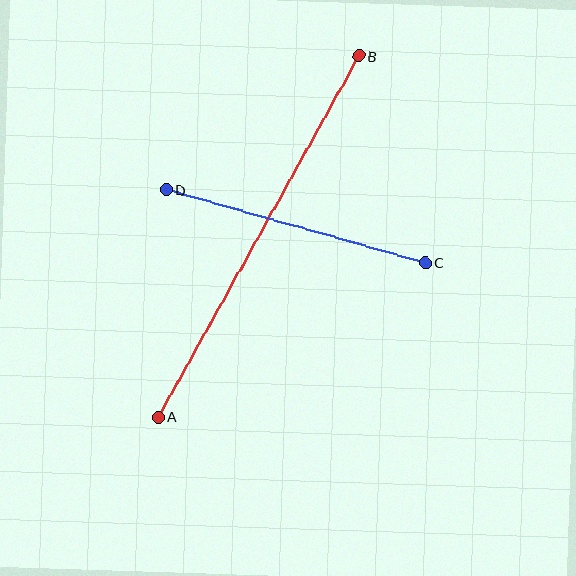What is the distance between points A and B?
The distance is approximately 413 pixels.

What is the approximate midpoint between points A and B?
The midpoint is at approximately (258, 236) pixels.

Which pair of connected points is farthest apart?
Points A and B are farthest apart.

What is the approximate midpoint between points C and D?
The midpoint is at approximately (296, 226) pixels.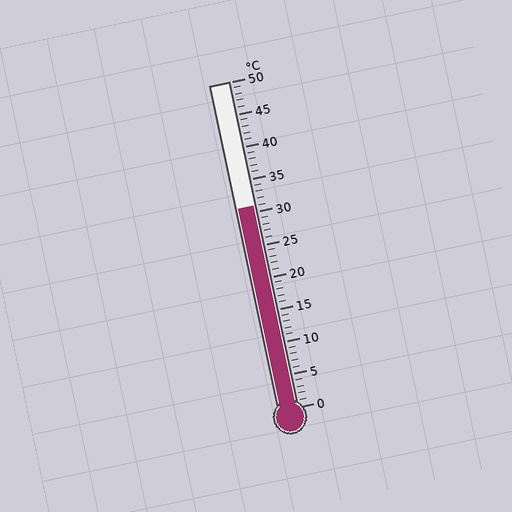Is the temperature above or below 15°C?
The temperature is above 15°C.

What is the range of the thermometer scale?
The thermometer scale ranges from 0°C to 50°C.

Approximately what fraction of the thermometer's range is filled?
The thermometer is filled to approximately 60% of its range.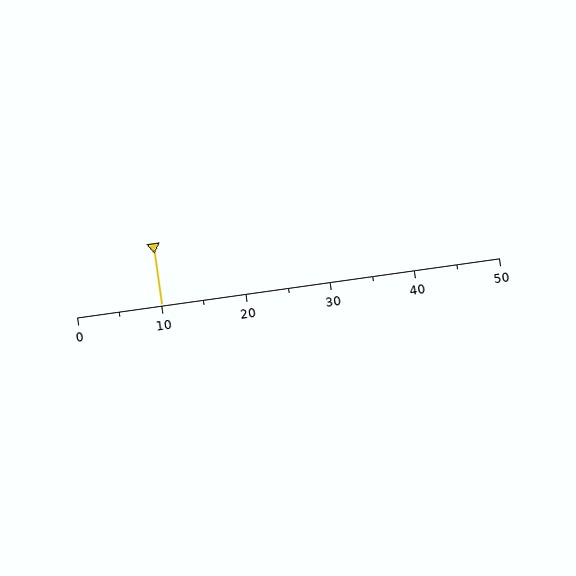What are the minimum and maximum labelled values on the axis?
The axis runs from 0 to 50.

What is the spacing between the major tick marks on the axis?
The major ticks are spaced 10 apart.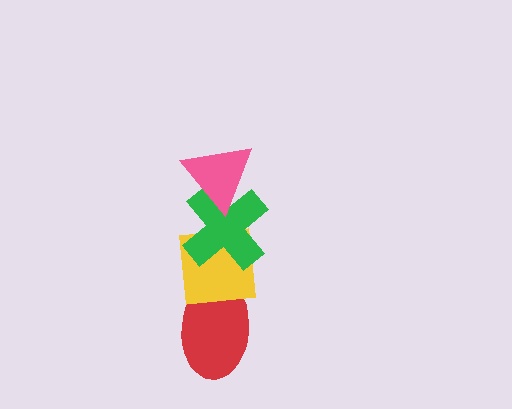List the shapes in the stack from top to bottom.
From top to bottom: the pink triangle, the green cross, the yellow square, the red ellipse.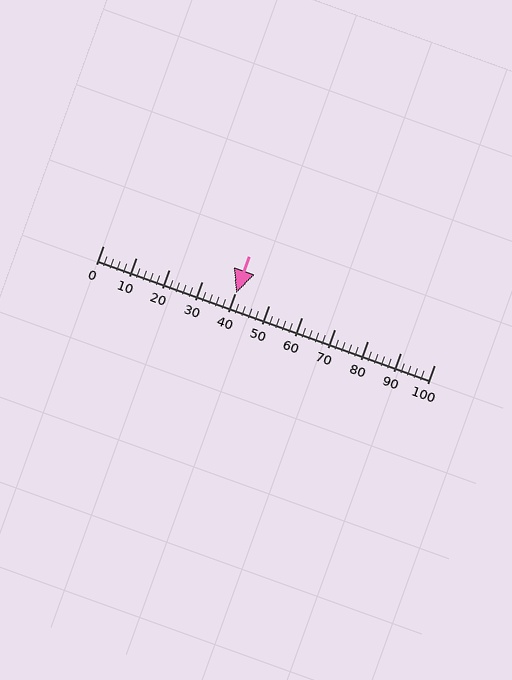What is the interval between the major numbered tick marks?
The major tick marks are spaced 10 units apart.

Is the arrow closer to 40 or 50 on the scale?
The arrow is closer to 40.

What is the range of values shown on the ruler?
The ruler shows values from 0 to 100.